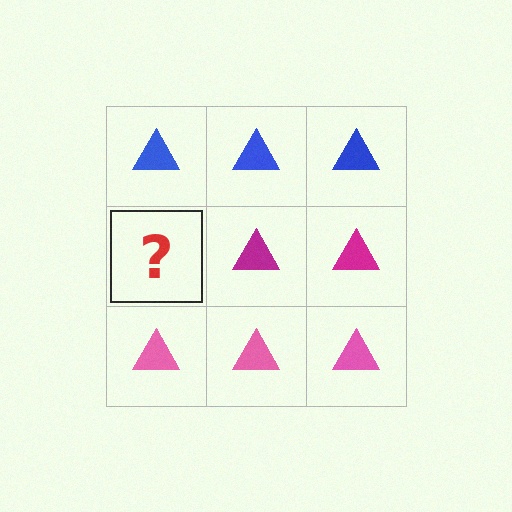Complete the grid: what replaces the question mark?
The question mark should be replaced with a magenta triangle.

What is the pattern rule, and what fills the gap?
The rule is that each row has a consistent color. The gap should be filled with a magenta triangle.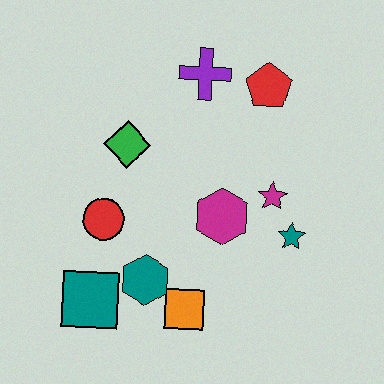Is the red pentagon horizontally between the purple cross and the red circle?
No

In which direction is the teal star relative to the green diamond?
The teal star is to the right of the green diamond.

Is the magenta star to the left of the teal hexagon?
No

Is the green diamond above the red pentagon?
No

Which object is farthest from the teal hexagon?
The red pentagon is farthest from the teal hexagon.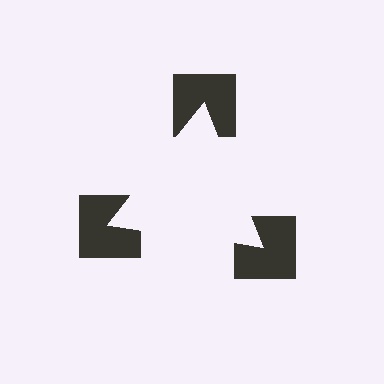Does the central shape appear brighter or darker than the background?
It typically appears slightly brighter than the background, even though no actual brightness change is drawn.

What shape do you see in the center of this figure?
An illusory triangle — its edges are inferred from the aligned wedge cuts in the notched squares, not physically drawn.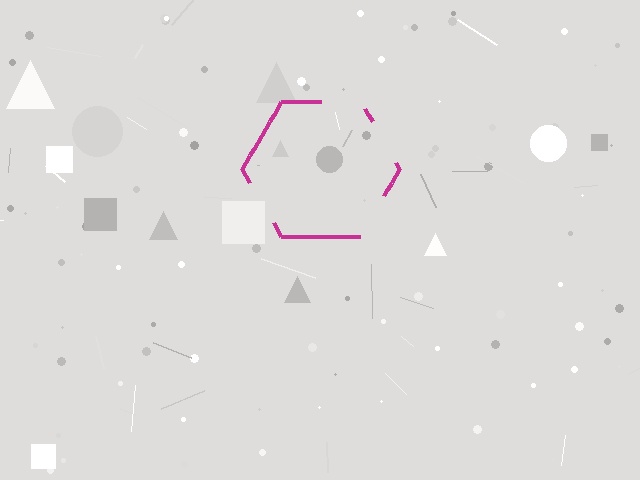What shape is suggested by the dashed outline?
The dashed outline suggests a hexagon.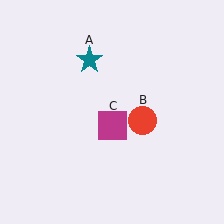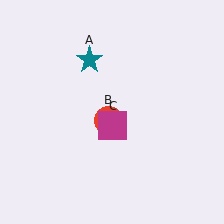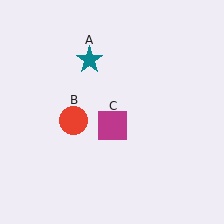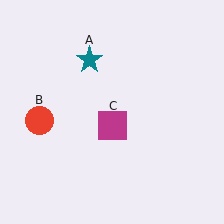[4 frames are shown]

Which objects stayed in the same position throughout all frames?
Teal star (object A) and magenta square (object C) remained stationary.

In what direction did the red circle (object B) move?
The red circle (object B) moved left.